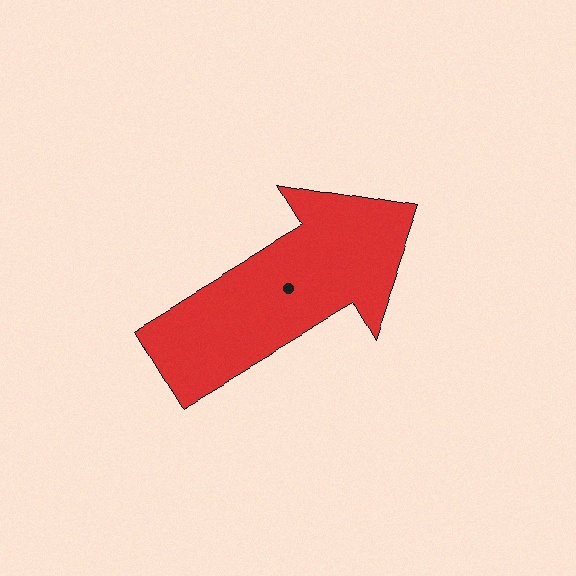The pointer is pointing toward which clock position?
Roughly 2 o'clock.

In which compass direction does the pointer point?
Northeast.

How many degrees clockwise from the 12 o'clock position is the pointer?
Approximately 59 degrees.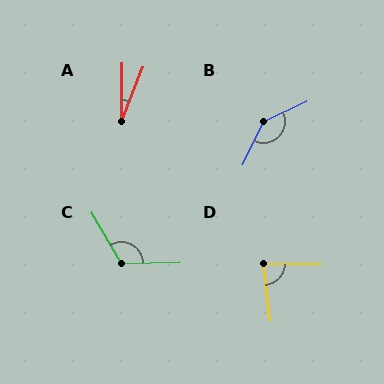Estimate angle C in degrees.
Approximately 119 degrees.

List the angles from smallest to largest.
A (21°), D (82°), C (119°), B (141°).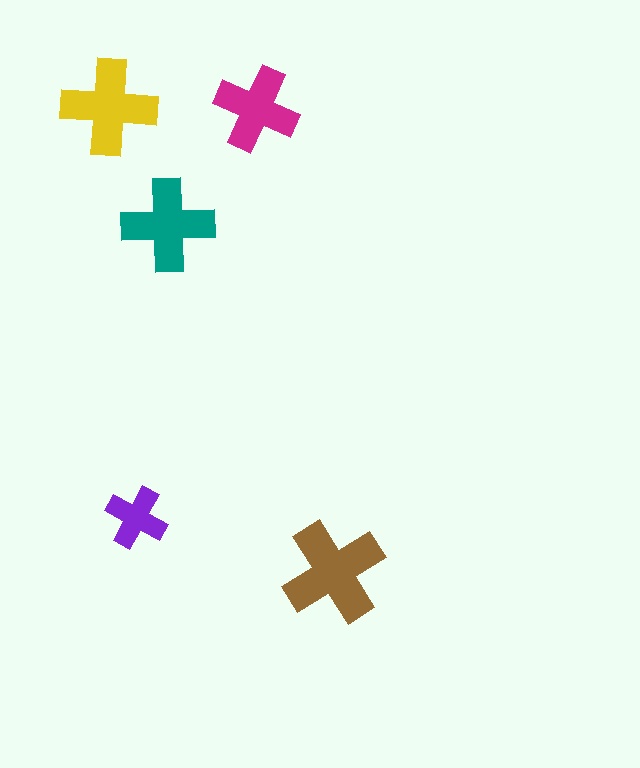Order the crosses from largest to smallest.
the brown one, the yellow one, the teal one, the magenta one, the purple one.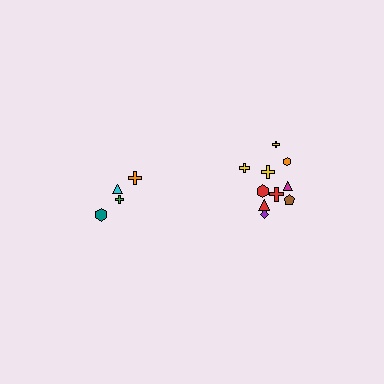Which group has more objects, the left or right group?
The right group.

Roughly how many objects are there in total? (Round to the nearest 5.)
Roughly 15 objects in total.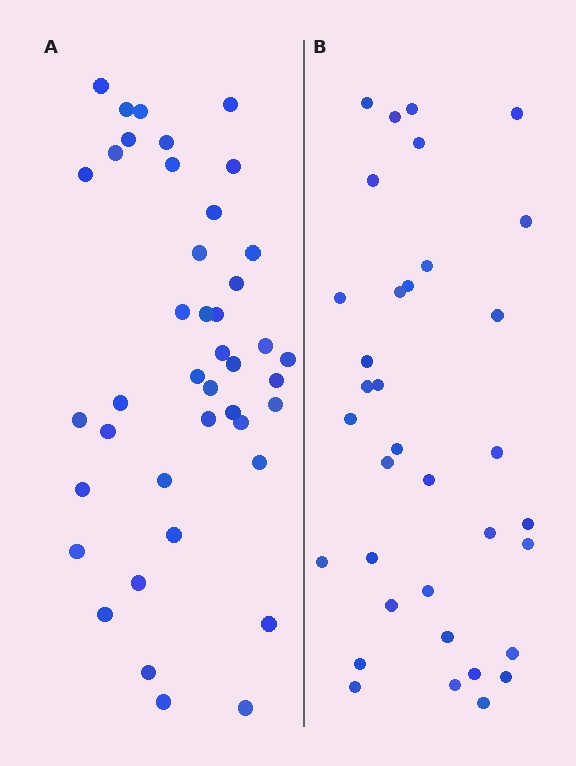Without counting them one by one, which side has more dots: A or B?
Region A (the left region) has more dots.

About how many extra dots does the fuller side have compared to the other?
Region A has roughly 8 or so more dots than region B.